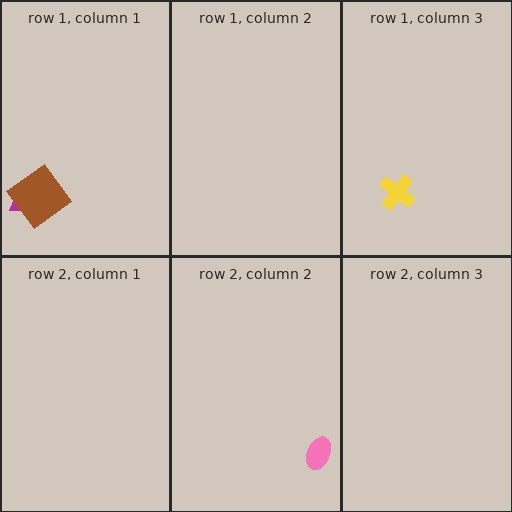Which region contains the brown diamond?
The row 1, column 1 region.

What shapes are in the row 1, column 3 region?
The yellow cross.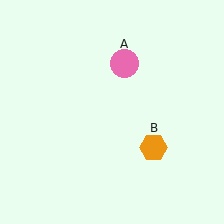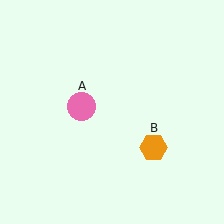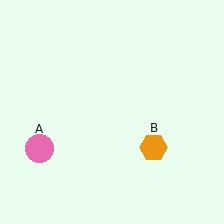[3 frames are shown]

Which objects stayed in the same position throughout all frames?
Orange hexagon (object B) remained stationary.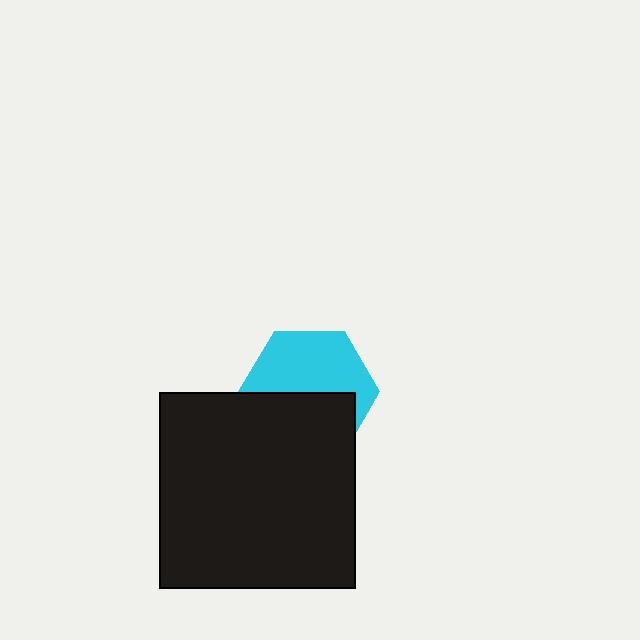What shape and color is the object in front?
The object in front is a black square.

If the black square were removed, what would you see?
You would see the complete cyan hexagon.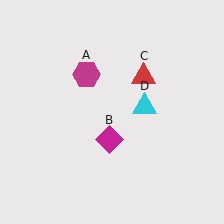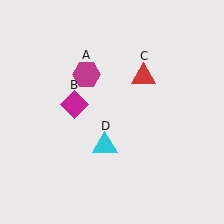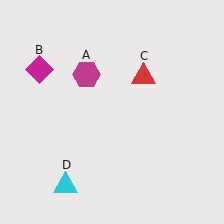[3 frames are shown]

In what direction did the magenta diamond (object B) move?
The magenta diamond (object B) moved up and to the left.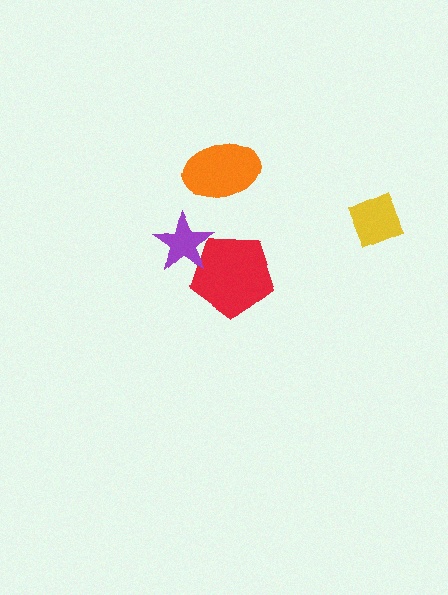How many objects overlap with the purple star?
1 object overlaps with the purple star.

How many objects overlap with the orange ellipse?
0 objects overlap with the orange ellipse.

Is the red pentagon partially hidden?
Yes, it is partially covered by another shape.